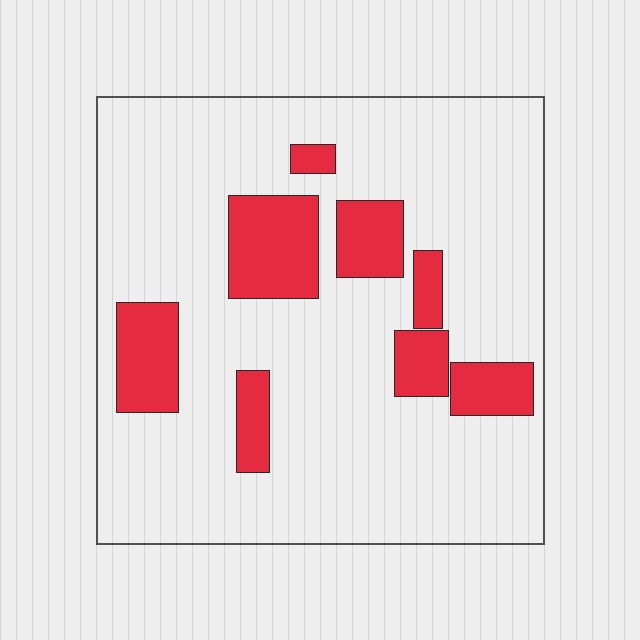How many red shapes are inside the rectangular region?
8.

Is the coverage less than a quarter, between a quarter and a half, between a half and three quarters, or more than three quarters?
Less than a quarter.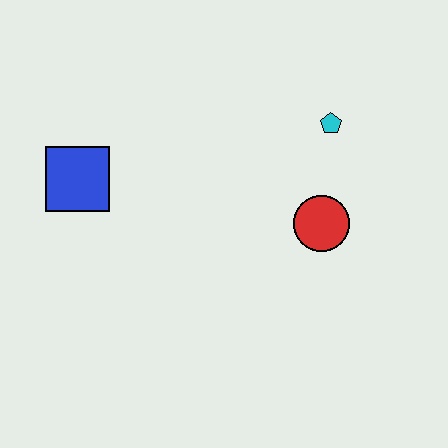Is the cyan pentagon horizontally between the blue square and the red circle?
No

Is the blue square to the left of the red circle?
Yes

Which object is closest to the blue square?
The red circle is closest to the blue square.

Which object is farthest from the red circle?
The blue square is farthest from the red circle.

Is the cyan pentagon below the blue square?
No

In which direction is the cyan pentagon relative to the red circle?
The cyan pentagon is above the red circle.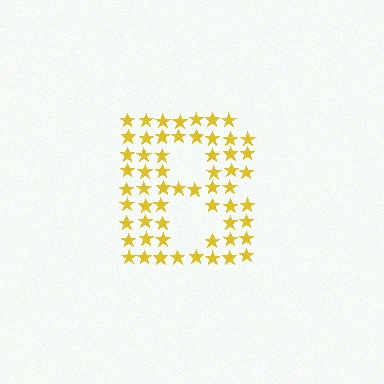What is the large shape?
The large shape is the letter B.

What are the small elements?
The small elements are stars.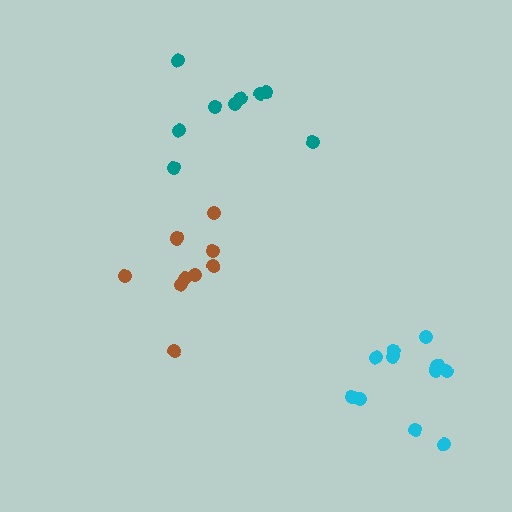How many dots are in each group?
Group 1: 9 dots, Group 2: 9 dots, Group 3: 11 dots (29 total).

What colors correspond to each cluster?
The clusters are colored: brown, teal, cyan.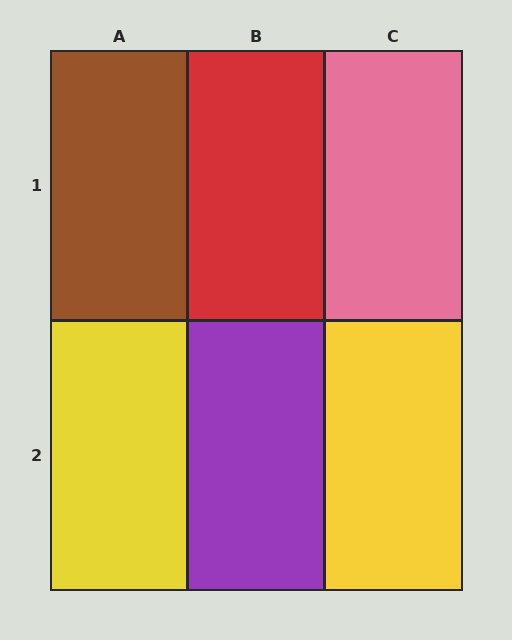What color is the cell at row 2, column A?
Yellow.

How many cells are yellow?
2 cells are yellow.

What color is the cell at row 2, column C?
Yellow.